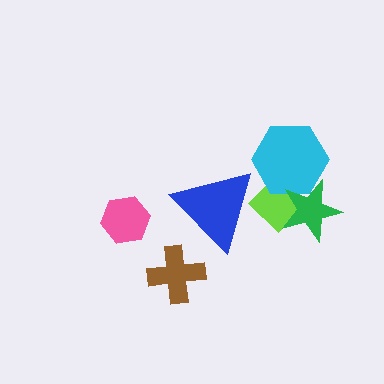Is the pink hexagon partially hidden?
No, no other shape covers it.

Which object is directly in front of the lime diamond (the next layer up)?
The cyan hexagon is directly in front of the lime diamond.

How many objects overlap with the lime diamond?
3 objects overlap with the lime diamond.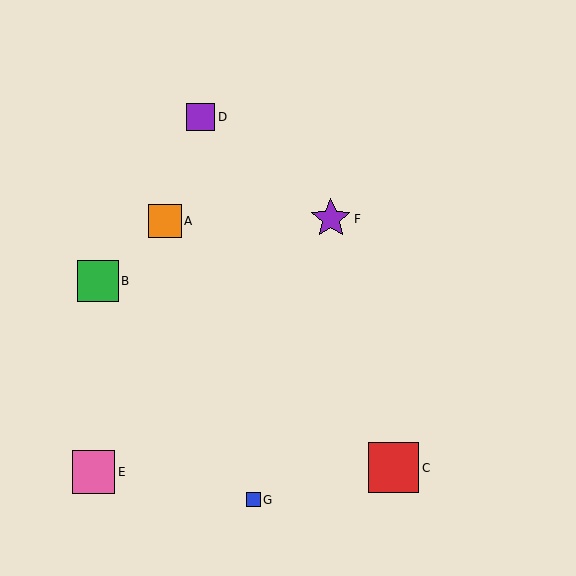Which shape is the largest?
The red square (labeled C) is the largest.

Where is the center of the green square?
The center of the green square is at (98, 281).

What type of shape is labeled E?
Shape E is a pink square.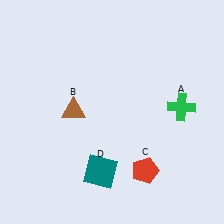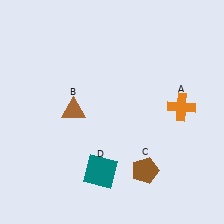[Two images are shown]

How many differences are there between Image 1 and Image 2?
There are 2 differences between the two images.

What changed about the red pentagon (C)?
In Image 1, C is red. In Image 2, it changed to brown.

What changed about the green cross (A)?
In Image 1, A is green. In Image 2, it changed to orange.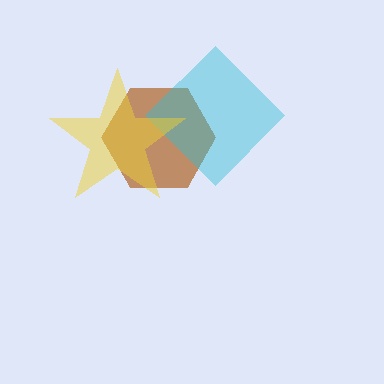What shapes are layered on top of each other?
The layered shapes are: a brown hexagon, a cyan diamond, a yellow star.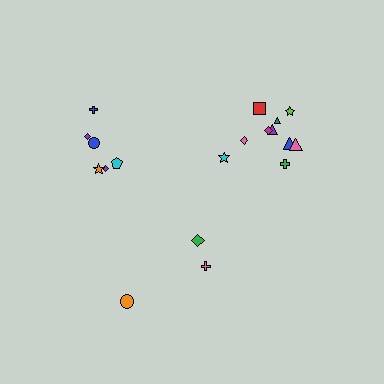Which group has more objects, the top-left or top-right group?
The top-right group.